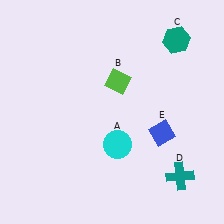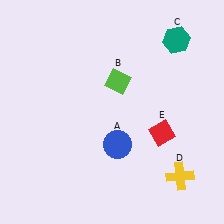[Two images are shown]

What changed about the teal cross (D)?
In Image 1, D is teal. In Image 2, it changed to yellow.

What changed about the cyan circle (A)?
In Image 1, A is cyan. In Image 2, it changed to blue.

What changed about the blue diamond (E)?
In Image 1, E is blue. In Image 2, it changed to red.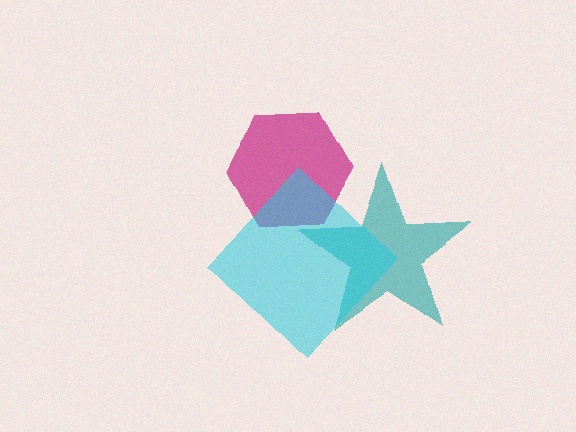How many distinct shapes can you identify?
There are 3 distinct shapes: a magenta hexagon, a teal star, a cyan diamond.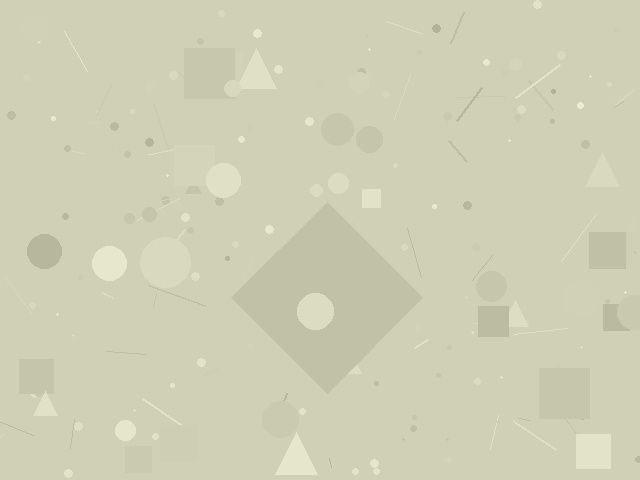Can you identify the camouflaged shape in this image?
The camouflaged shape is a diamond.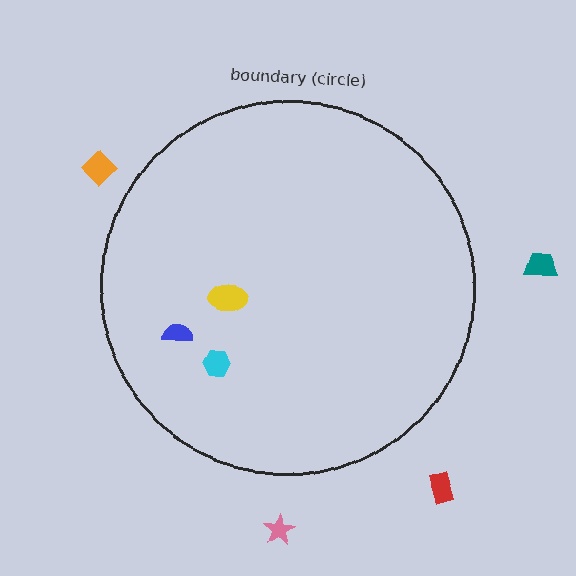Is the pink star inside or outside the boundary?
Outside.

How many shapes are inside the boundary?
3 inside, 4 outside.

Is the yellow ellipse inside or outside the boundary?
Inside.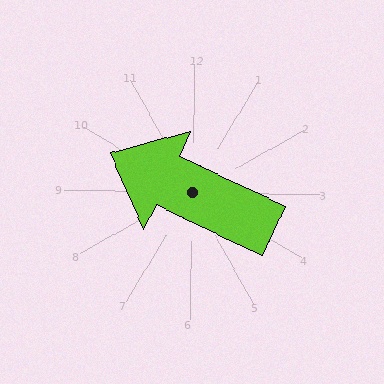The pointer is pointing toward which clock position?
Roughly 10 o'clock.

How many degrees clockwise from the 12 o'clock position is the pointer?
Approximately 295 degrees.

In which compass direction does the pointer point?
Northwest.